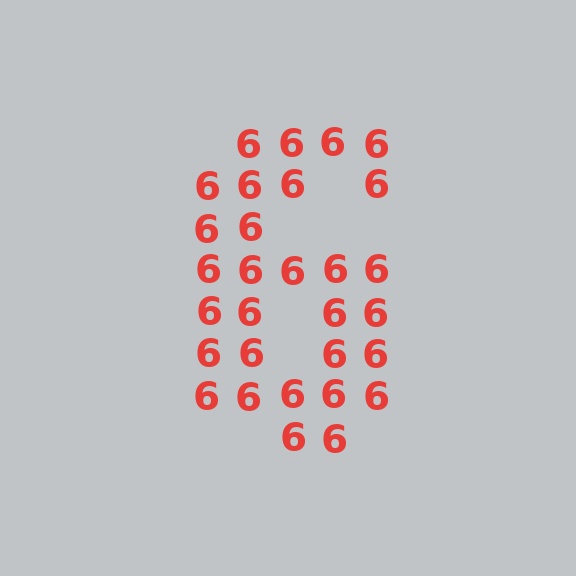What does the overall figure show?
The overall figure shows the digit 6.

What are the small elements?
The small elements are digit 6's.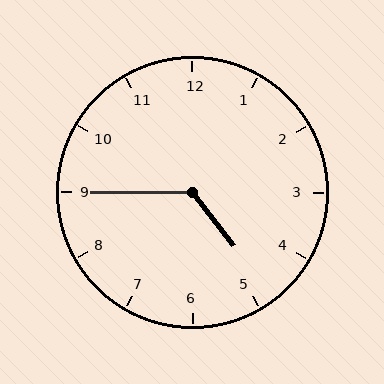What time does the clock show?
4:45.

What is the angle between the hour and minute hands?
Approximately 128 degrees.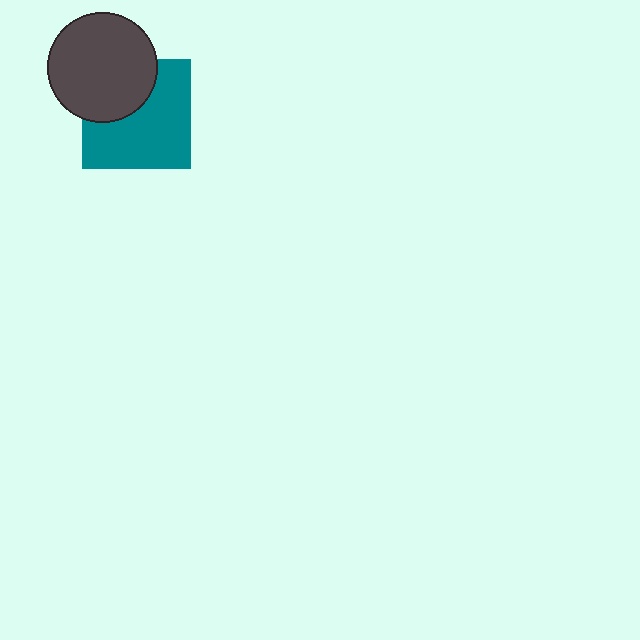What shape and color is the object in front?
The object in front is a dark gray circle.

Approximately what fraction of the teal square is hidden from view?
Roughly 34% of the teal square is hidden behind the dark gray circle.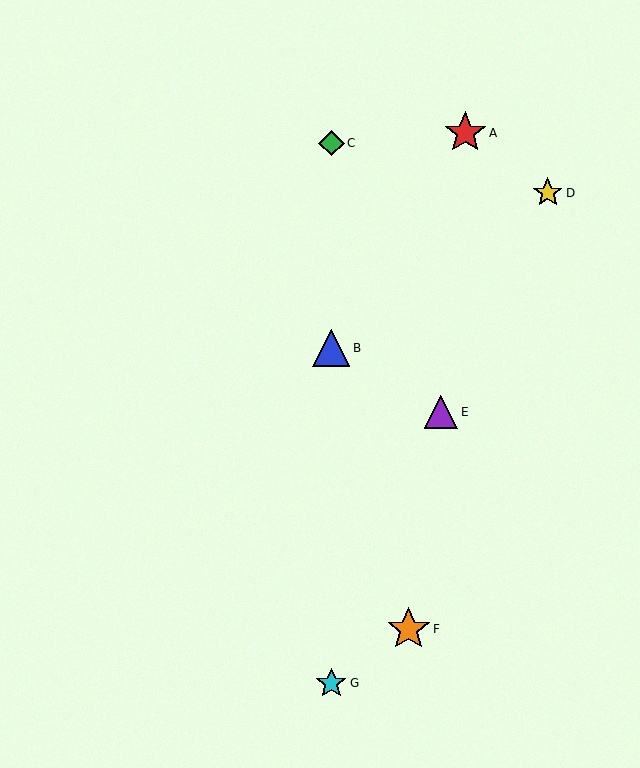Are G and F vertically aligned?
No, G is at x≈331 and F is at x≈409.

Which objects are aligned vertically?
Objects B, C, G are aligned vertically.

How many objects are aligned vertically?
3 objects (B, C, G) are aligned vertically.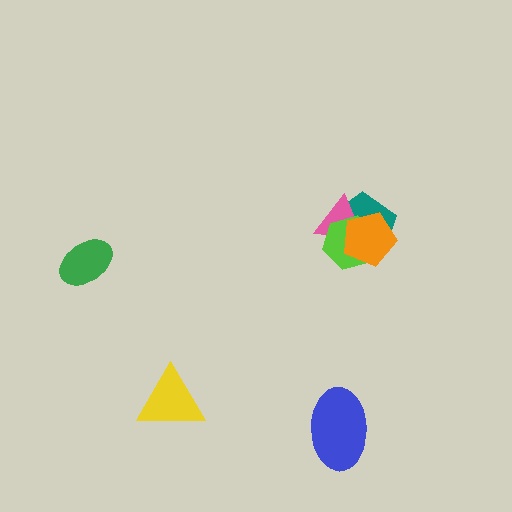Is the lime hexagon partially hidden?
Yes, it is partially covered by another shape.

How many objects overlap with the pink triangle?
3 objects overlap with the pink triangle.